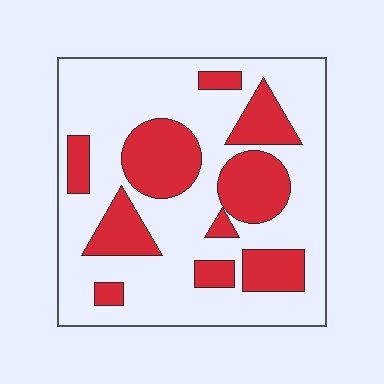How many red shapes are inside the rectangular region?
10.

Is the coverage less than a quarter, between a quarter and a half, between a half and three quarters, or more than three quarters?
Between a quarter and a half.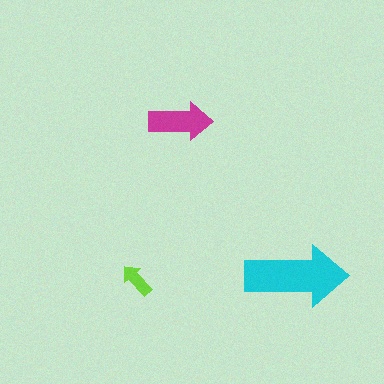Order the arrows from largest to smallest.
the cyan one, the magenta one, the lime one.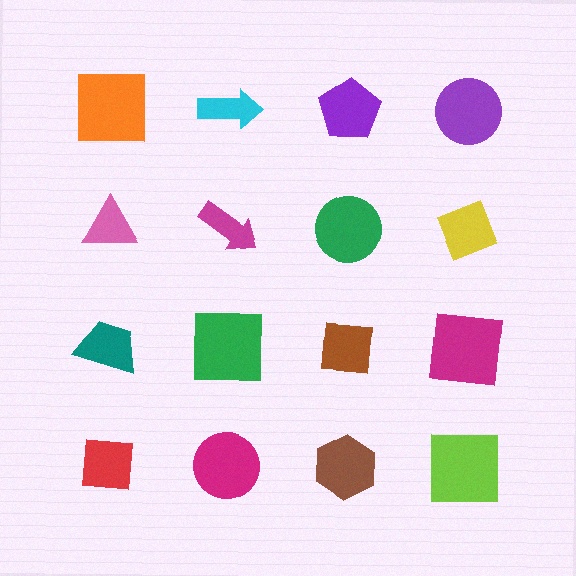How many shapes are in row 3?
4 shapes.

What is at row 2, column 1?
A pink triangle.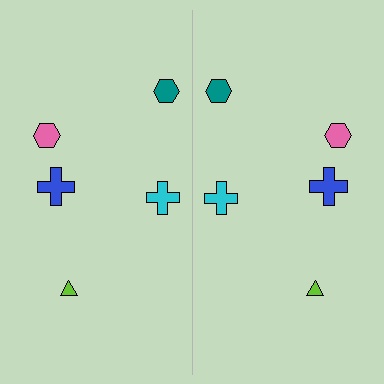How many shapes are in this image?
There are 10 shapes in this image.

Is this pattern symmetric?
Yes, this pattern has bilateral (reflection) symmetry.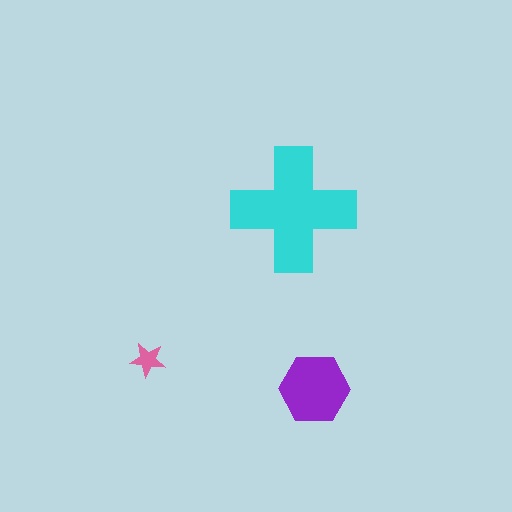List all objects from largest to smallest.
The cyan cross, the purple hexagon, the pink star.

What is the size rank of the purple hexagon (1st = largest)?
2nd.